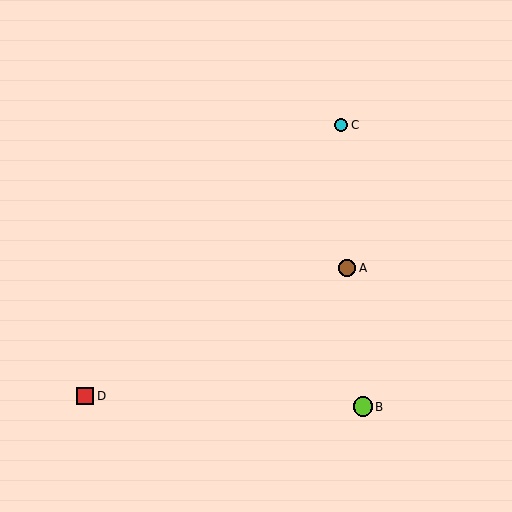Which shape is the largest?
The lime circle (labeled B) is the largest.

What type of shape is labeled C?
Shape C is a cyan circle.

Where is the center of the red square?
The center of the red square is at (85, 396).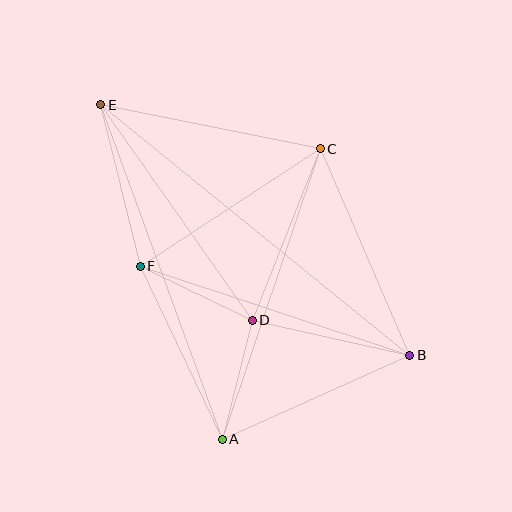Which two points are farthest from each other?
Points B and E are farthest from each other.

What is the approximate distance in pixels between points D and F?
The distance between D and F is approximately 124 pixels.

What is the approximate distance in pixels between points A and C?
The distance between A and C is approximately 307 pixels.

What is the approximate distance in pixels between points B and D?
The distance between B and D is approximately 161 pixels.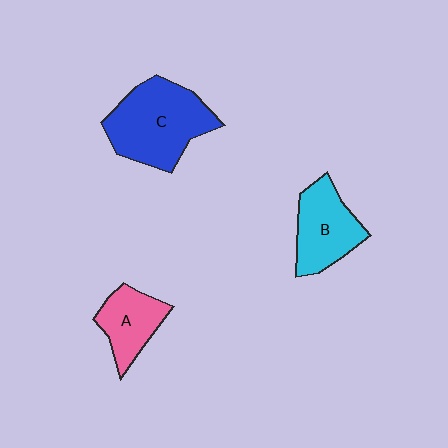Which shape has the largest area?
Shape C (blue).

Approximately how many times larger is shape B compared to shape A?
Approximately 1.3 times.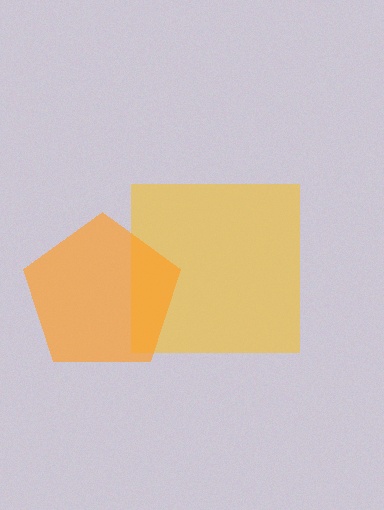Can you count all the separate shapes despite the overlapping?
Yes, there are 2 separate shapes.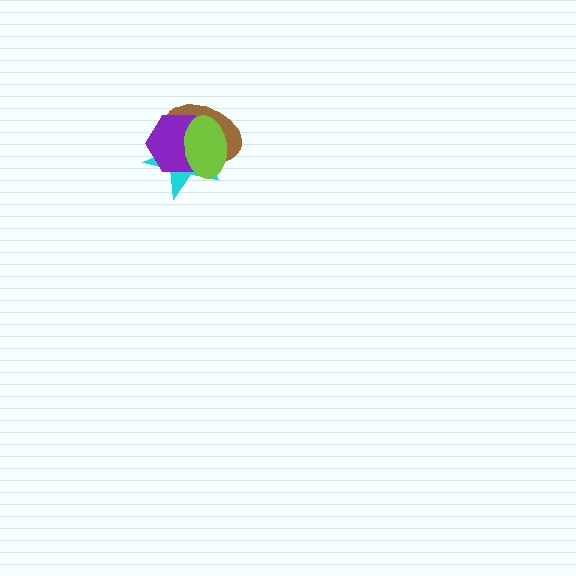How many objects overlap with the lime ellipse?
3 objects overlap with the lime ellipse.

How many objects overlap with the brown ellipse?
3 objects overlap with the brown ellipse.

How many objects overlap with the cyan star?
3 objects overlap with the cyan star.